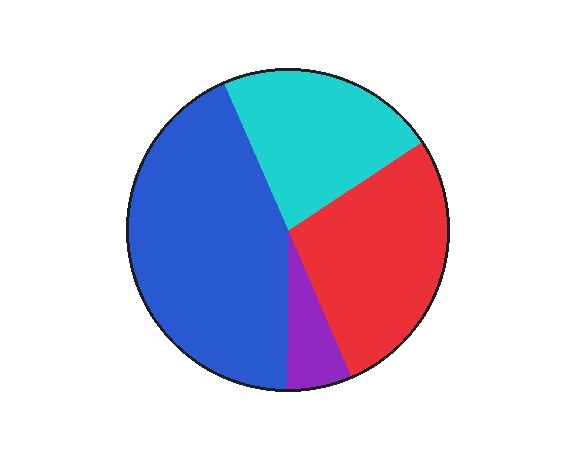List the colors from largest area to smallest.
From largest to smallest: blue, red, cyan, purple.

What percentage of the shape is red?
Red takes up between a sixth and a third of the shape.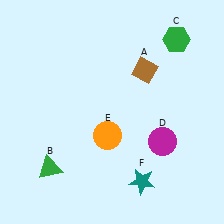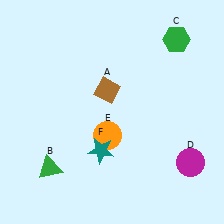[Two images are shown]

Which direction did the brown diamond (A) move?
The brown diamond (A) moved left.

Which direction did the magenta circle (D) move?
The magenta circle (D) moved right.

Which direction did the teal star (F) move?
The teal star (F) moved left.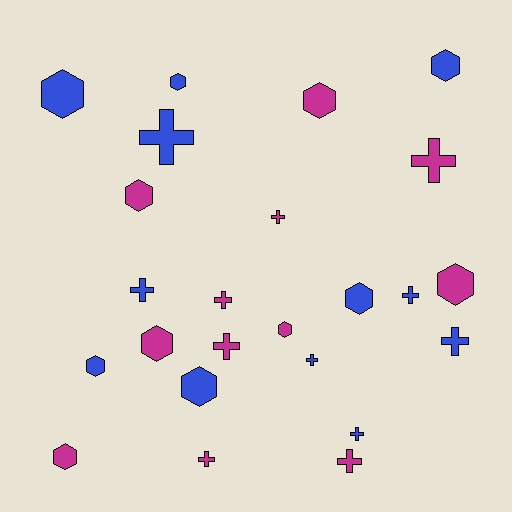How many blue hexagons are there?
There are 6 blue hexagons.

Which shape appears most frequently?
Cross, with 12 objects.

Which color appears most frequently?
Magenta, with 12 objects.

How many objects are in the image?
There are 24 objects.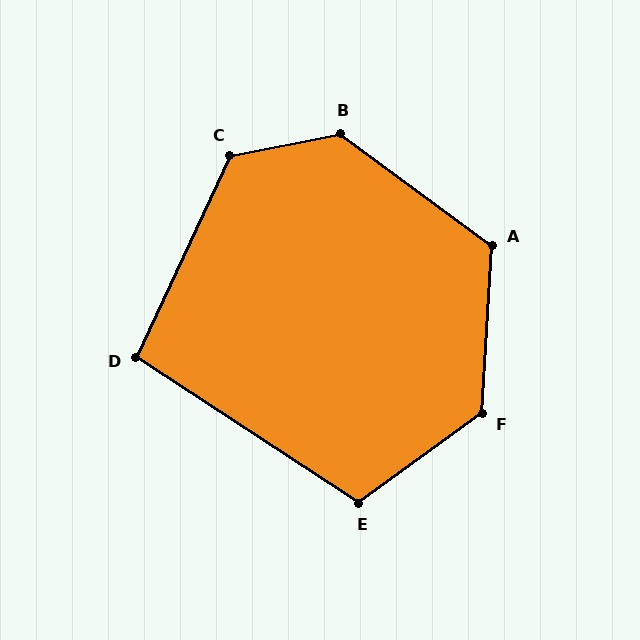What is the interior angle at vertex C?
Approximately 126 degrees (obtuse).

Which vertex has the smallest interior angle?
D, at approximately 99 degrees.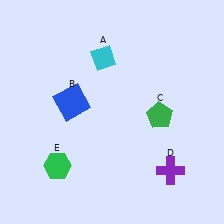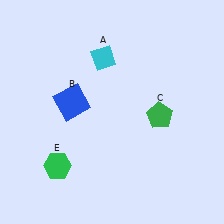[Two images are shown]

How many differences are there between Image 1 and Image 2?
There is 1 difference between the two images.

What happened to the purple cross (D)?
The purple cross (D) was removed in Image 2. It was in the bottom-right area of Image 1.